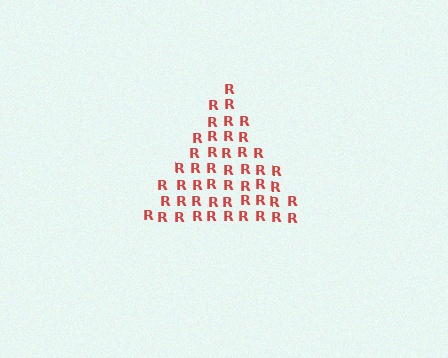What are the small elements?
The small elements are letter R's.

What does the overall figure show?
The overall figure shows a triangle.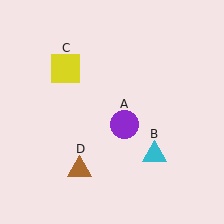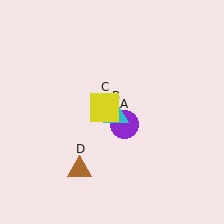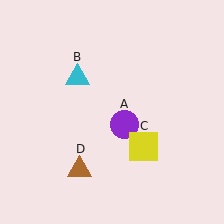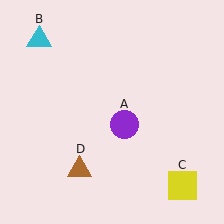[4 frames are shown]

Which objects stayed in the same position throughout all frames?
Purple circle (object A) and brown triangle (object D) remained stationary.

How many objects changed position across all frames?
2 objects changed position: cyan triangle (object B), yellow square (object C).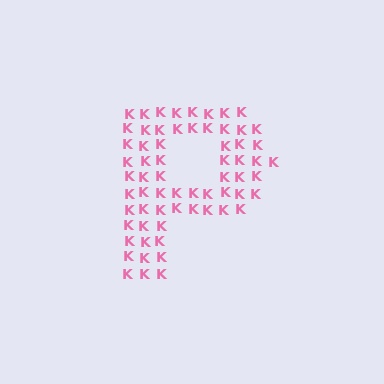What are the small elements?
The small elements are letter K's.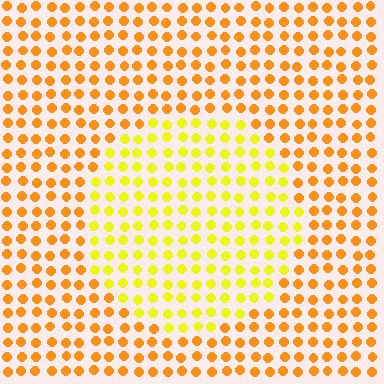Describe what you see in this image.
The image is filled with small orange elements in a uniform arrangement. A circle-shaped region is visible where the elements are tinted to a slightly different hue, forming a subtle color boundary.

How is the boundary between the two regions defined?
The boundary is defined purely by a slight shift in hue (about 31 degrees). Spacing, size, and orientation are identical on both sides.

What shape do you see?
I see a circle.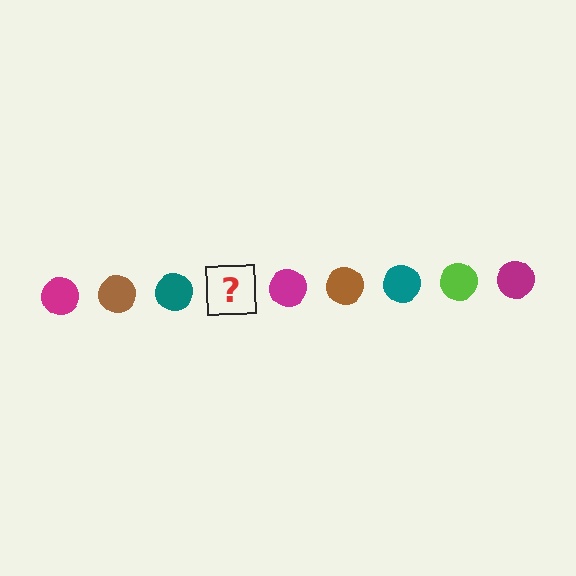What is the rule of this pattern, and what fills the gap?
The rule is that the pattern cycles through magenta, brown, teal, lime circles. The gap should be filled with a lime circle.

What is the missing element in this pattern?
The missing element is a lime circle.